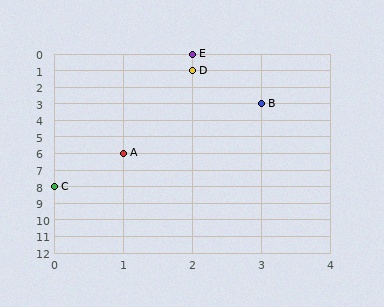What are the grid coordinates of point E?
Point E is at grid coordinates (2, 0).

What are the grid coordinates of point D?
Point D is at grid coordinates (2, 1).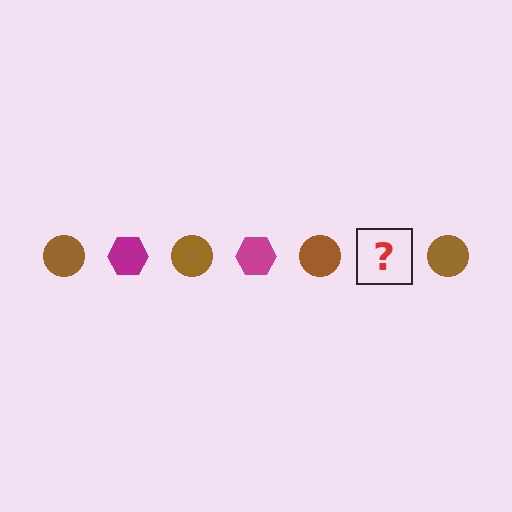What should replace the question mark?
The question mark should be replaced with a magenta hexagon.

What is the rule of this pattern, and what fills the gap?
The rule is that the pattern alternates between brown circle and magenta hexagon. The gap should be filled with a magenta hexagon.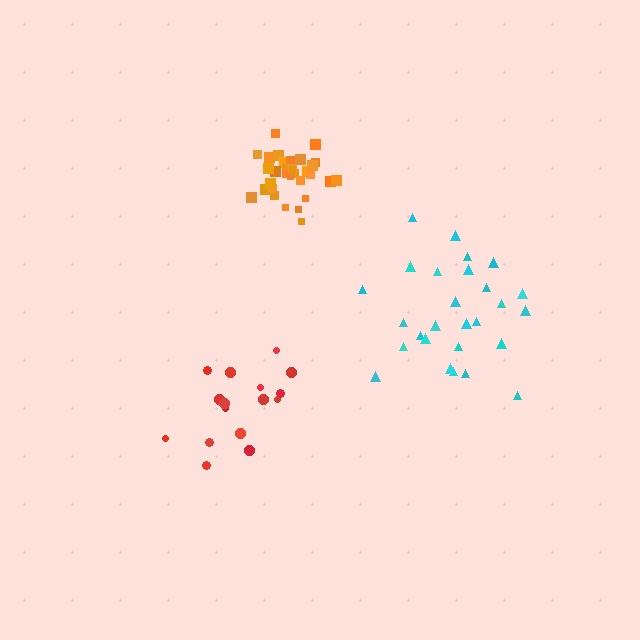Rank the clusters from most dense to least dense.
orange, red, cyan.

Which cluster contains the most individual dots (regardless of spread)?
Orange (34).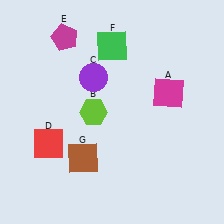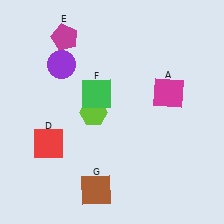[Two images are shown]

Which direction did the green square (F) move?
The green square (F) moved down.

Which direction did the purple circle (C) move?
The purple circle (C) moved left.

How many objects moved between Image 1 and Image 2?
3 objects moved between the two images.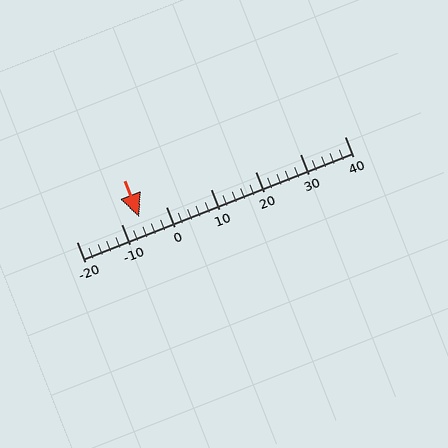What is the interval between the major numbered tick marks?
The major tick marks are spaced 10 units apart.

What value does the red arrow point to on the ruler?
The red arrow points to approximately -6.